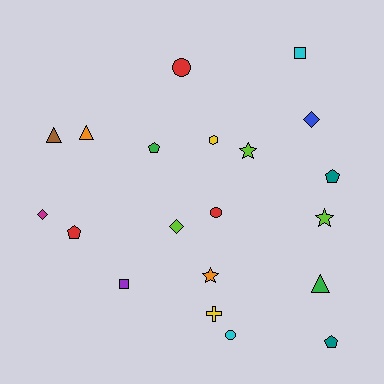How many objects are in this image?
There are 20 objects.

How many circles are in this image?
There are 3 circles.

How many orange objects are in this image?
There are 2 orange objects.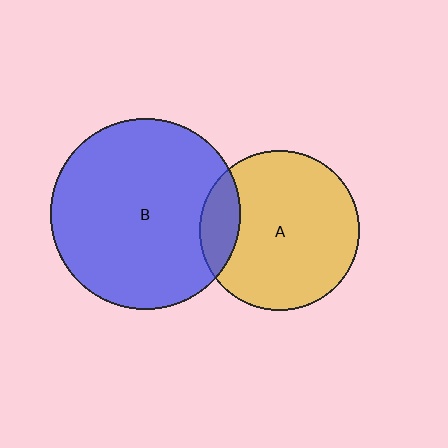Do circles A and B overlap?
Yes.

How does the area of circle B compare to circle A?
Approximately 1.4 times.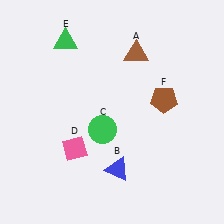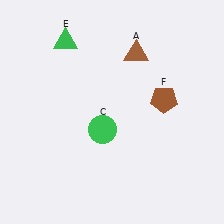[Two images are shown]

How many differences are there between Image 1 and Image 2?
There are 2 differences between the two images.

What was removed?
The pink diamond (D), the blue triangle (B) were removed in Image 2.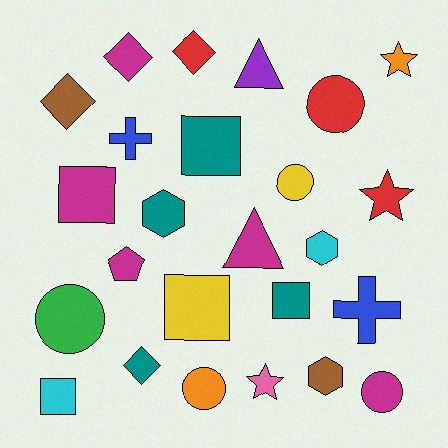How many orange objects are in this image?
There are 2 orange objects.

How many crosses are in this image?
There are 2 crosses.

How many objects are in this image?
There are 25 objects.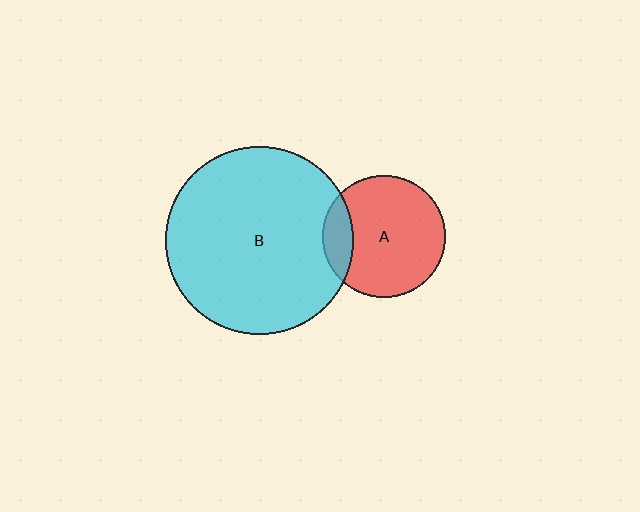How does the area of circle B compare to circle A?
Approximately 2.4 times.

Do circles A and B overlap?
Yes.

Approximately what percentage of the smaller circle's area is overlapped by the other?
Approximately 15%.